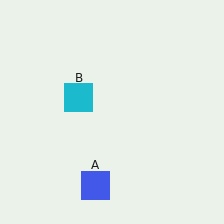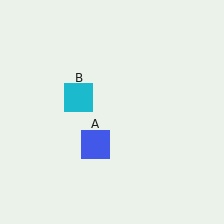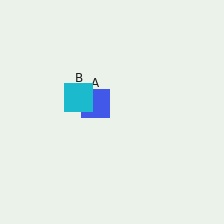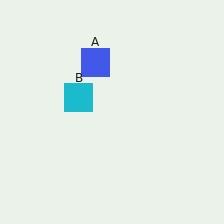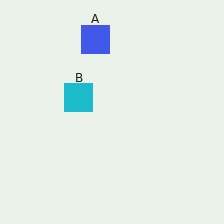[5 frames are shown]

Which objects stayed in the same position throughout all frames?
Cyan square (object B) remained stationary.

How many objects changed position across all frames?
1 object changed position: blue square (object A).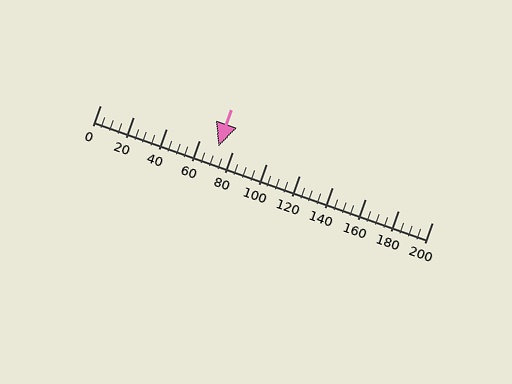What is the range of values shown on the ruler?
The ruler shows values from 0 to 200.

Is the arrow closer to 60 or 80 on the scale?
The arrow is closer to 80.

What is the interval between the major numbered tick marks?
The major tick marks are spaced 20 units apart.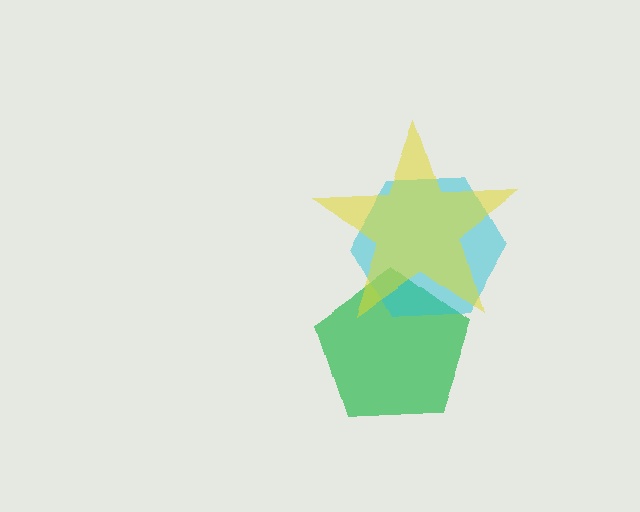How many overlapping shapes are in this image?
There are 3 overlapping shapes in the image.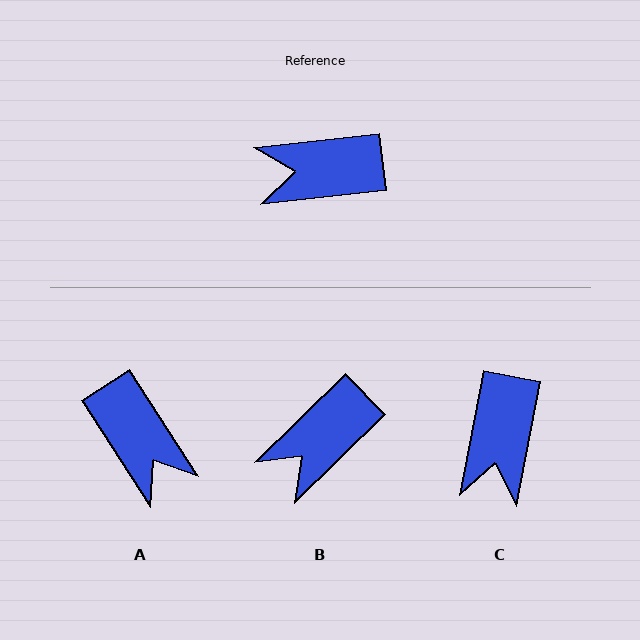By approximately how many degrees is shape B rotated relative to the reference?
Approximately 38 degrees counter-clockwise.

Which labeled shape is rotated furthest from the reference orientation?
A, about 116 degrees away.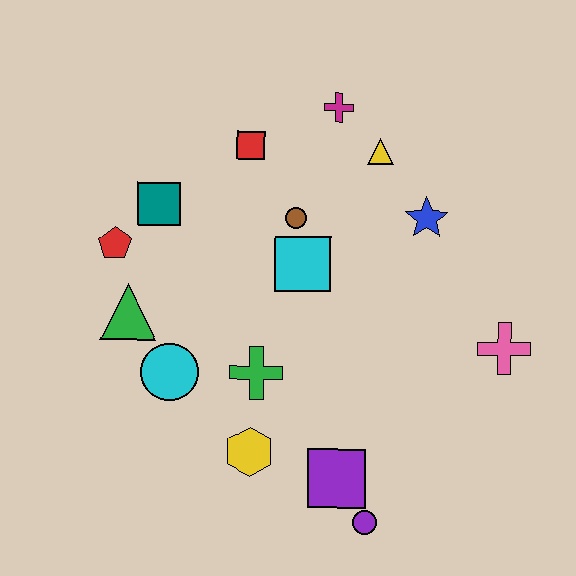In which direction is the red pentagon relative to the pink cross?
The red pentagon is to the left of the pink cross.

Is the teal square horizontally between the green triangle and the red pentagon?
No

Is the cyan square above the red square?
No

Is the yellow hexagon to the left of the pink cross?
Yes